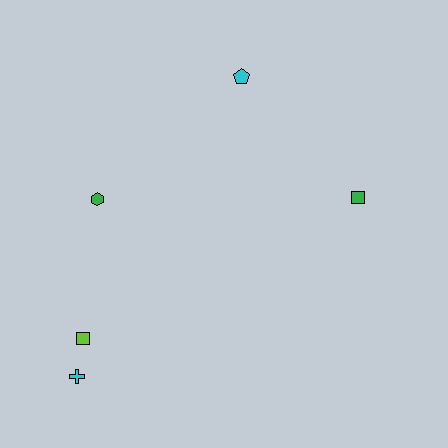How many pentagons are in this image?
There is 1 pentagon.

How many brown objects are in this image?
There are no brown objects.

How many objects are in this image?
There are 5 objects.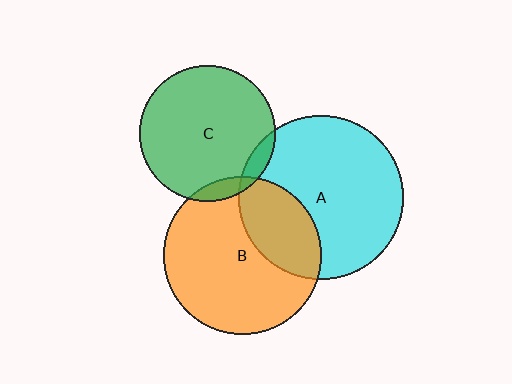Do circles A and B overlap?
Yes.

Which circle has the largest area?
Circle A (cyan).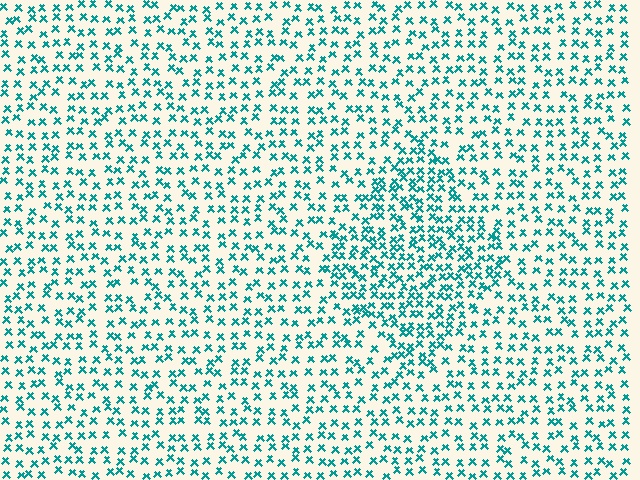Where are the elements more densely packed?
The elements are more densely packed inside the diamond boundary.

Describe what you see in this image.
The image contains small teal elements arranged at two different densities. A diamond-shaped region is visible where the elements are more densely packed than the surrounding area.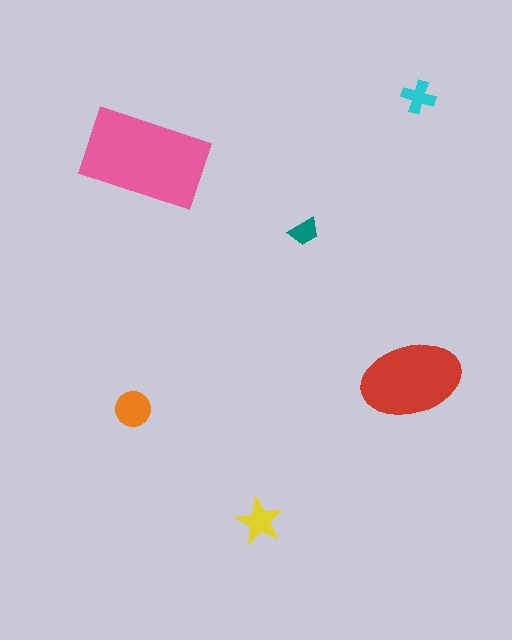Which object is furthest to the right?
The cyan cross is rightmost.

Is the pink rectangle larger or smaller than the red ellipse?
Larger.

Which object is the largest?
The pink rectangle.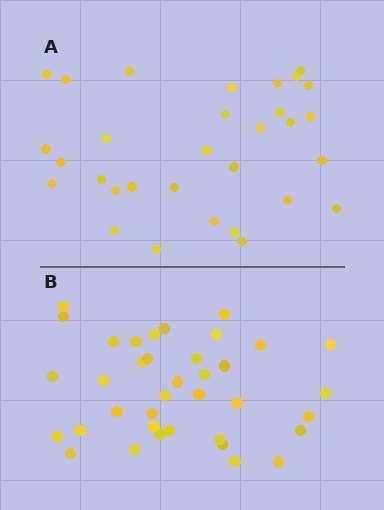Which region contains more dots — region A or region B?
Region B (the bottom region) has more dots.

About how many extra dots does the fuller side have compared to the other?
Region B has about 6 more dots than region A.